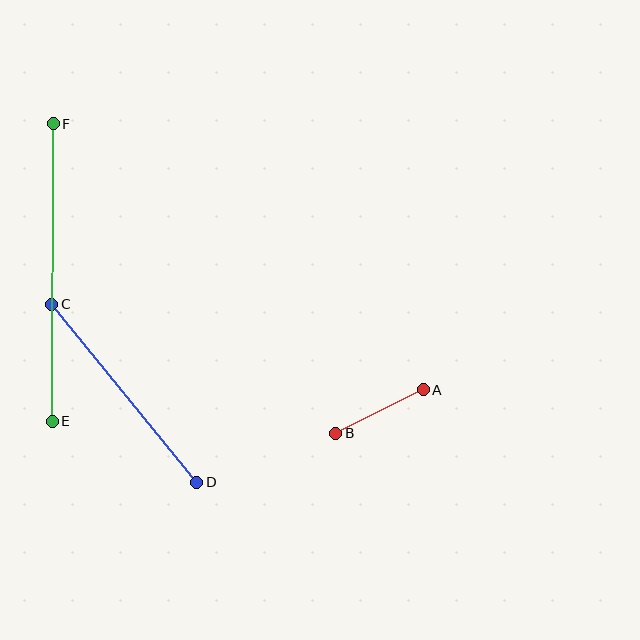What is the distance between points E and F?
The distance is approximately 297 pixels.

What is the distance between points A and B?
The distance is approximately 98 pixels.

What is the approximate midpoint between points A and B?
The midpoint is at approximately (379, 411) pixels.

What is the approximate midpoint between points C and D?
The midpoint is at approximately (124, 393) pixels.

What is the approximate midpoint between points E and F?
The midpoint is at approximately (53, 272) pixels.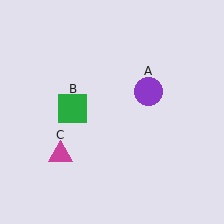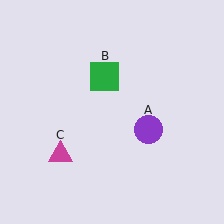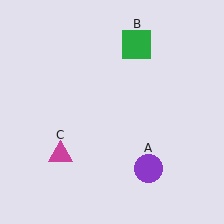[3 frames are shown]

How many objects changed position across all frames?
2 objects changed position: purple circle (object A), green square (object B).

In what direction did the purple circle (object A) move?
The purple circle (object A) moved down.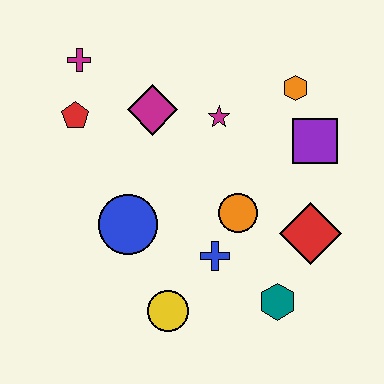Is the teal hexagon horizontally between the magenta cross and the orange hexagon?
Yes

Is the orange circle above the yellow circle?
Yes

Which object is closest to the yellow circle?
The blue cross is closest to the yellow circle.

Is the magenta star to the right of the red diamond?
No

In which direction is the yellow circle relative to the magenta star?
The yellow circle is below the magenta star.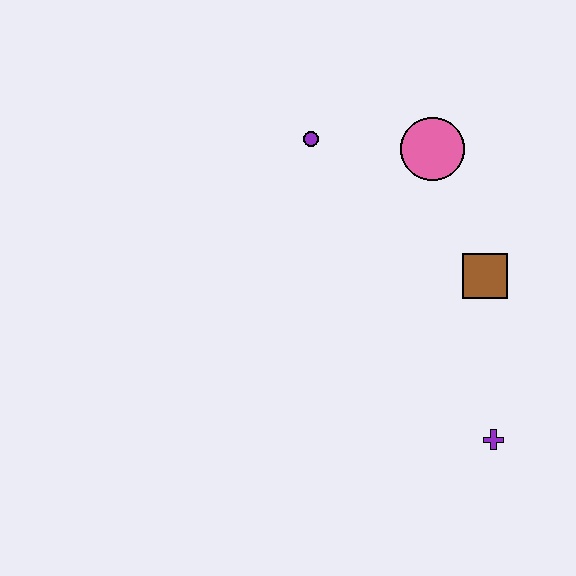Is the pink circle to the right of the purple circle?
Yes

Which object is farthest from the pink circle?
The purple cross is farthest from the pink circle.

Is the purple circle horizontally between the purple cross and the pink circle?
No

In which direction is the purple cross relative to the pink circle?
The purple cross is below the pink circle.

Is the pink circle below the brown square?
No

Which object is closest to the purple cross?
The brown square is closest to the purple cross.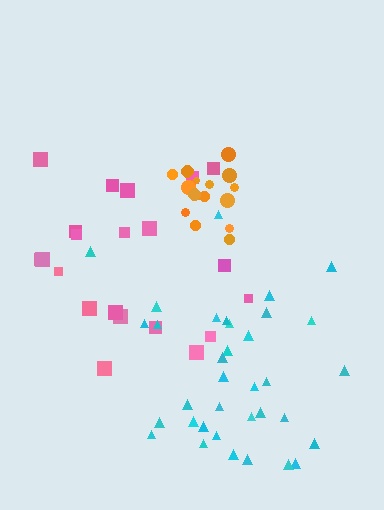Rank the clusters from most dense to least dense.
orange, cyan, pink.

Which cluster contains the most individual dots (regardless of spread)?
Cyan (35).